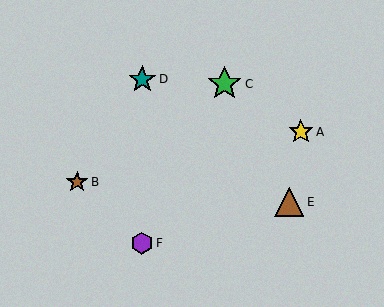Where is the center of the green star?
The center of the green star is at (225, 84).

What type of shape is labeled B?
Shape B is a brown star.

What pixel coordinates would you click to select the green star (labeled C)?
Click at (225, 84) to select the green star C.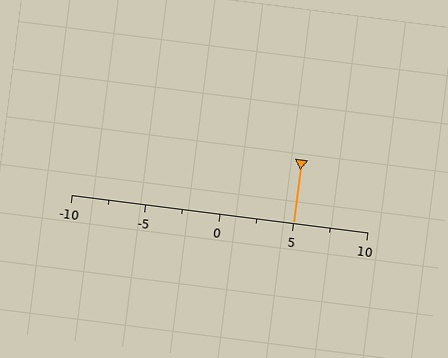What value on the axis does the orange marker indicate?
The marker indicates approximately 5.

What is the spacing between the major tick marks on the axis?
The major ticks are spaced 5 apart.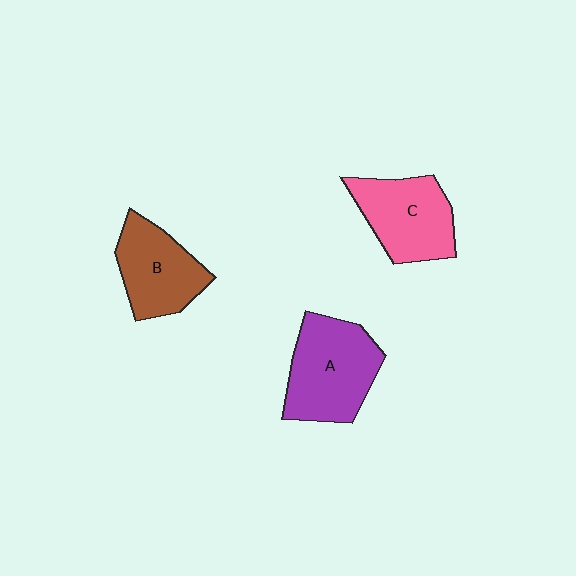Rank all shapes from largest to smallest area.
From largest to smallest: A (purple), C (pink), B (brown).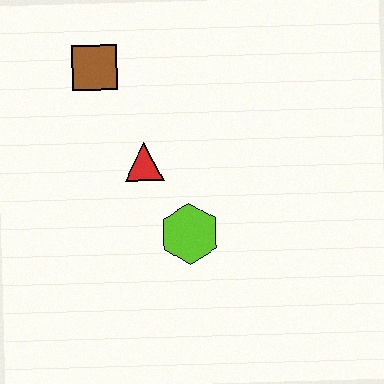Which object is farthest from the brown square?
The lime hexagon is farthest from the brown square.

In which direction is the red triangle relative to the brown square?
The red triangle is below the brown square.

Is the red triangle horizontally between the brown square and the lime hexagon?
Yes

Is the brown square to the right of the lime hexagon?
No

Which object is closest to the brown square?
The red triangle is closest to the brown square.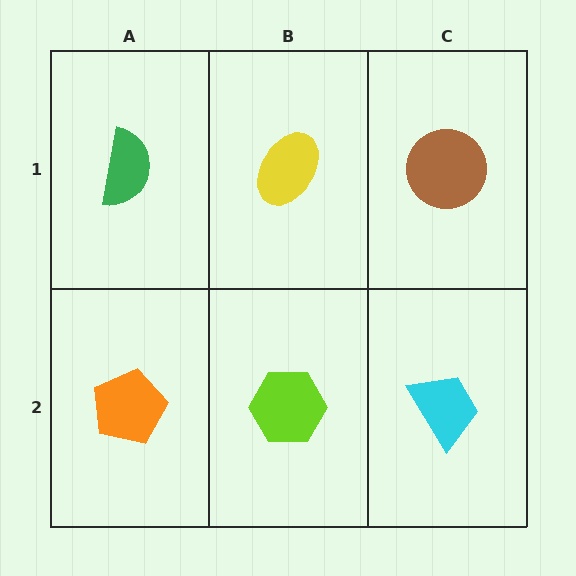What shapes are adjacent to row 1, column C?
A cyan trapezoid (row 2, column C), a yellow ellipse (row 1, column B).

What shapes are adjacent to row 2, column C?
A brown circle (row 1, column C), a lime hexagon (row 2, column B).